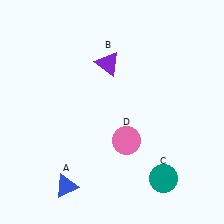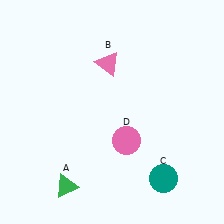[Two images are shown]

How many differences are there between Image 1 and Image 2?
There are 2 differences between the two images.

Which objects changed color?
A changed from blue to green. B changed from purple to pink.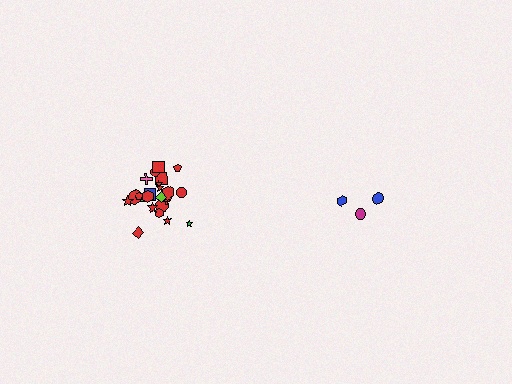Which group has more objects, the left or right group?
The left group.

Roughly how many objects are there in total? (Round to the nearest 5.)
Roughly 30 objects in total.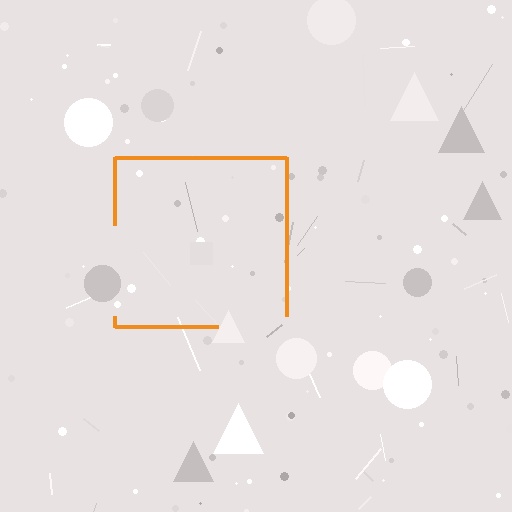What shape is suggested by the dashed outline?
The dashed outline suggests a square.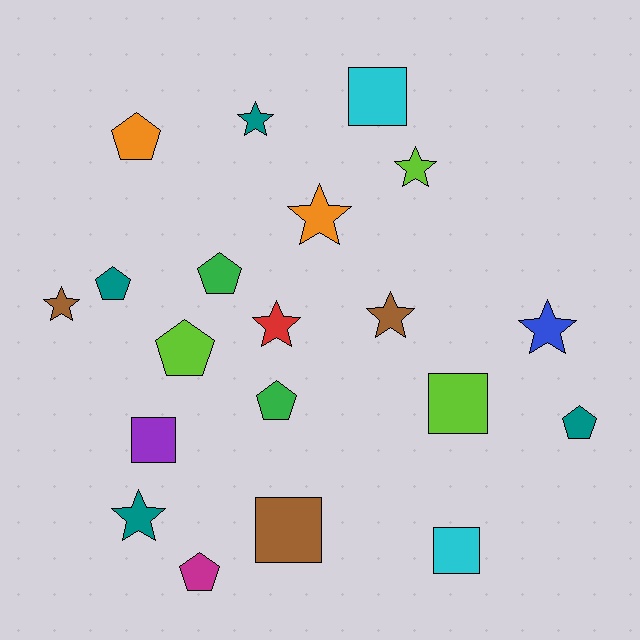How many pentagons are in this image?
There are 7 pentagons.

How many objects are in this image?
There are 20 objects.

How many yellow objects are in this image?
There are no yellow objects.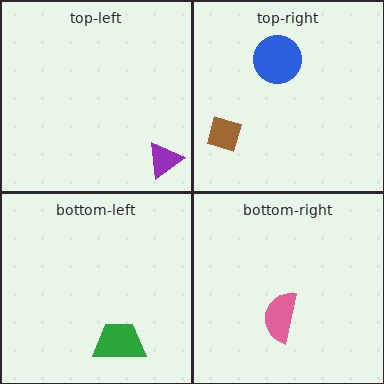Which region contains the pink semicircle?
The bottom-right region.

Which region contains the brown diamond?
The top-right region.